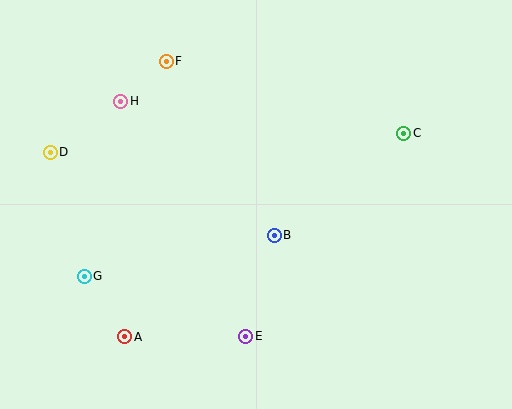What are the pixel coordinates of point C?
Point C is at (404, 133).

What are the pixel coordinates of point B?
Point B is at (274, 235).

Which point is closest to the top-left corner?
Point H is closest to the top-left corner.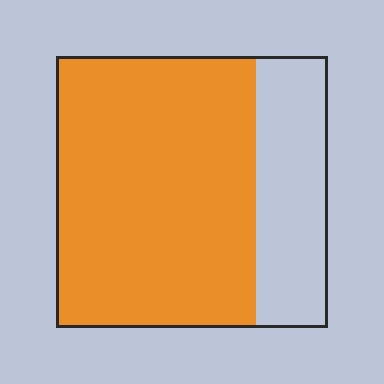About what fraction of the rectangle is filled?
About three quarters (3/4).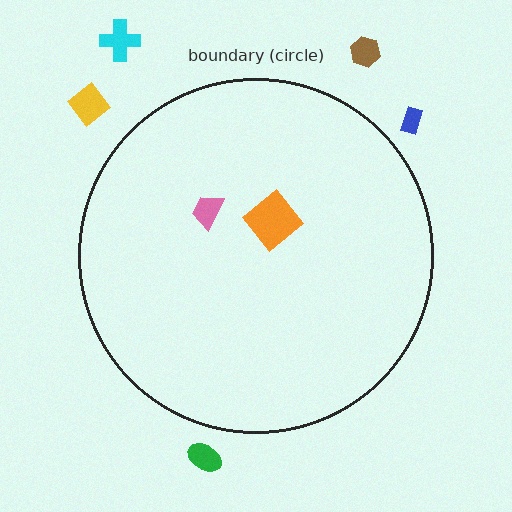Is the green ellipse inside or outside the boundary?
Outside.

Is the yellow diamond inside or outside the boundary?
Outside.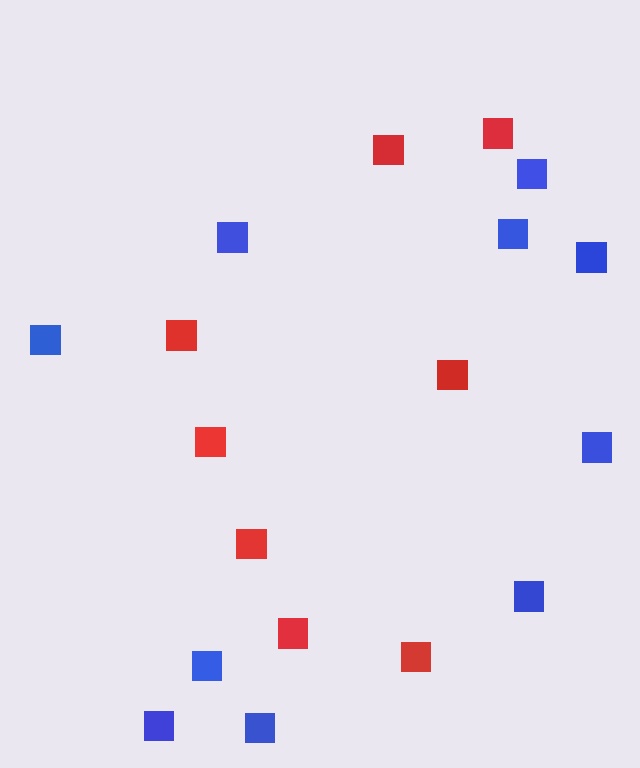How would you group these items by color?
There are 2 groups: one group of red squares (8) and one group of blue squares (10).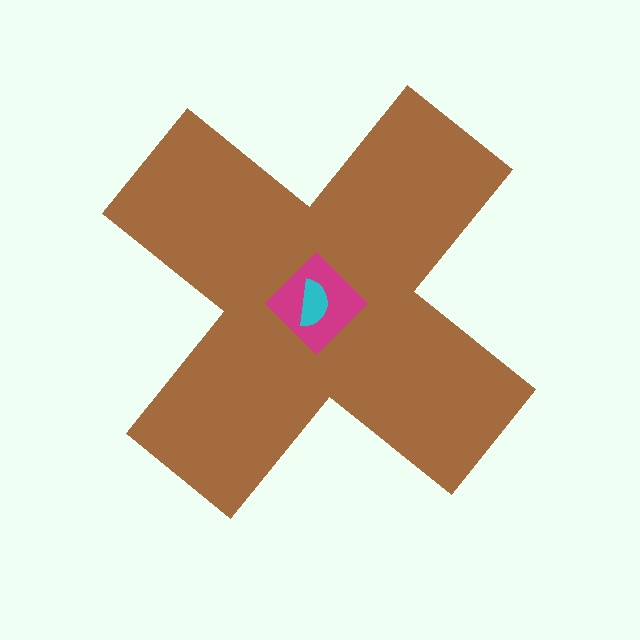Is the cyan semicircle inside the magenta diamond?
Yes.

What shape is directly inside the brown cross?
The magenta diamond.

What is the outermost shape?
The brown cross.